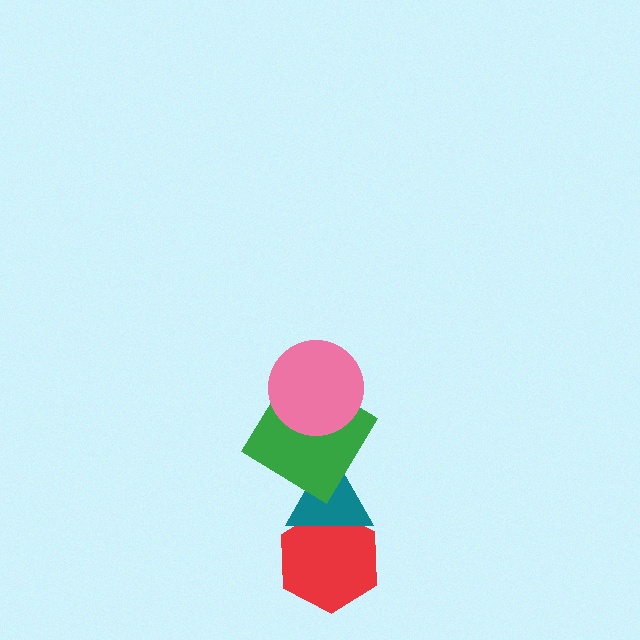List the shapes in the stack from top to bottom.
From top to bottom: the pink circle, the green diamond, the teal triangle, the red hexagon.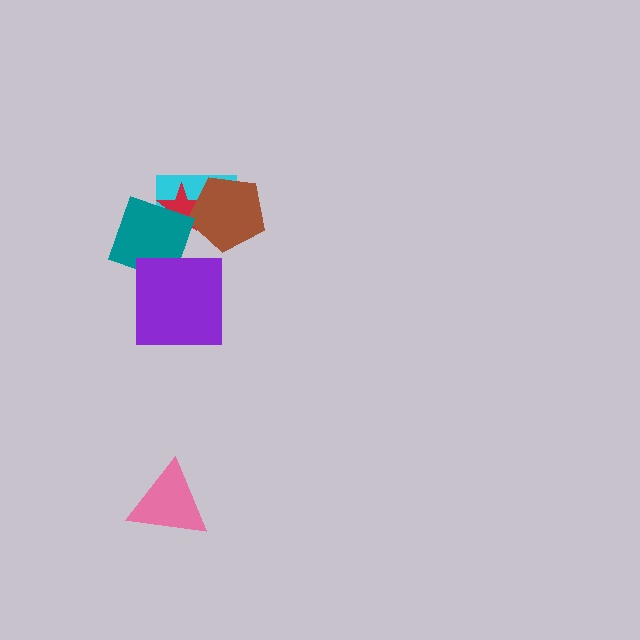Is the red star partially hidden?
Yes, it is partially covered by another shape.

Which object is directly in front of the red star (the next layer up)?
The brown pentagon is directly in front of the red star.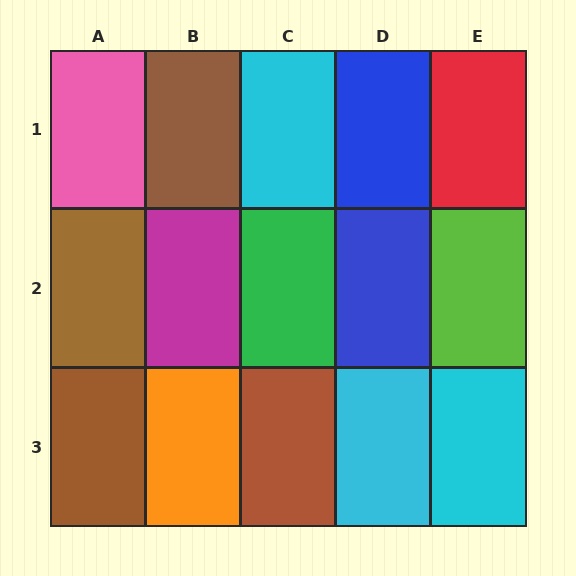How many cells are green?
1 cell is green.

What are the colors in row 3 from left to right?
Brown, orange, brown, cyan, cyan.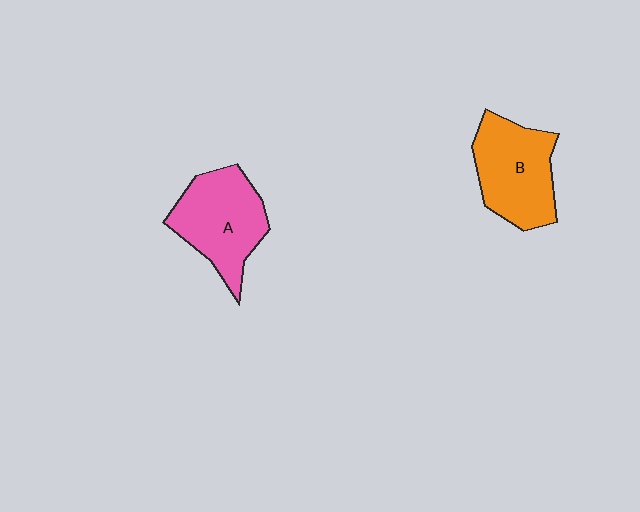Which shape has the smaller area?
Shape B (orange).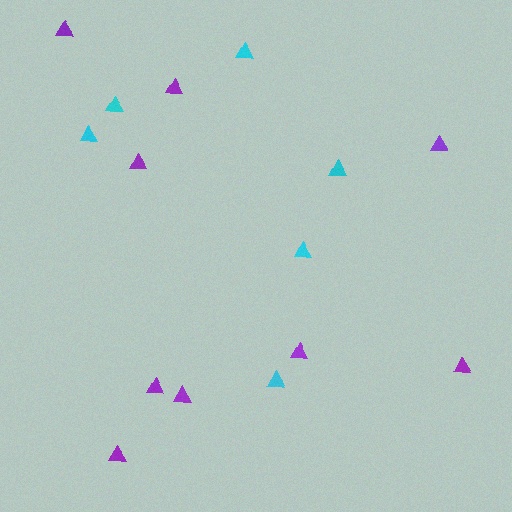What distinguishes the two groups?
There are 2 groups: one group of cyan triangles (6) and one group of purple triangles (9).